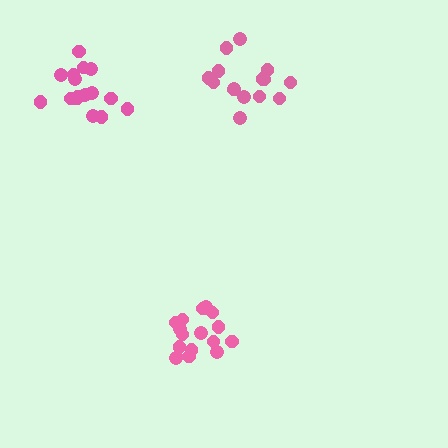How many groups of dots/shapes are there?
There are 3 groups.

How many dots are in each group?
Group 1: 15 dots, Group 2: 16 dots, Group 3: 16 dots (47 total).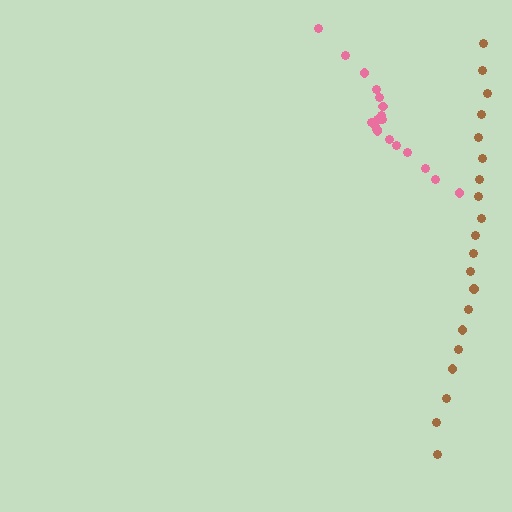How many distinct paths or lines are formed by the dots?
There are 2 distinct paths.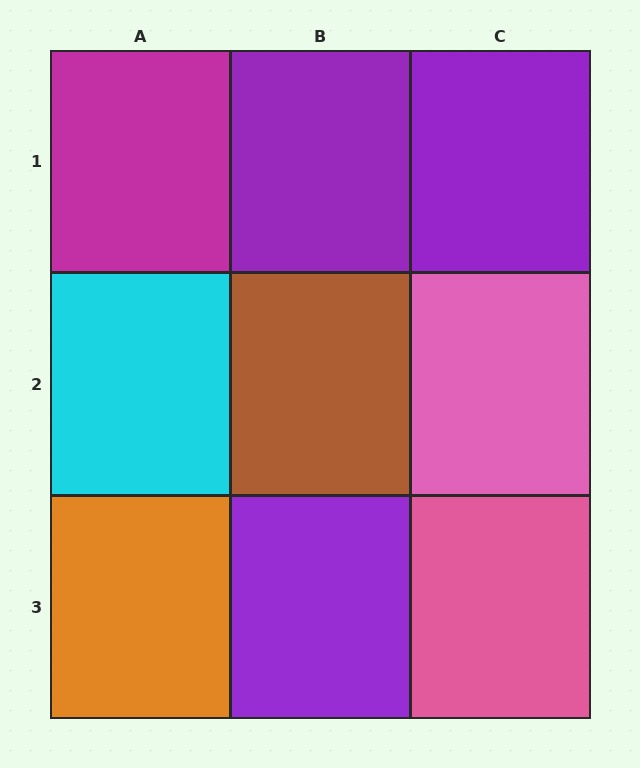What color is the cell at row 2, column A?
Cyan.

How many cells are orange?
1 cell is orange.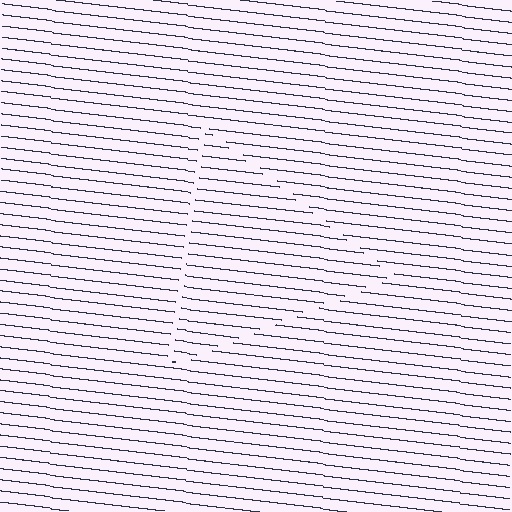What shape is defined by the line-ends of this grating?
An illusory triangle. The interior of the shape contains the same grating, shifted by half a period — the contour is defined by the phase discontinuity where line-ends from the inner and outer gratings abut.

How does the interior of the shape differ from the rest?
The interior of the shape contains the same grating, shifted by half a period — the contour is defined by the phase discontinuity where line-ends from the inner and outer gratings abut.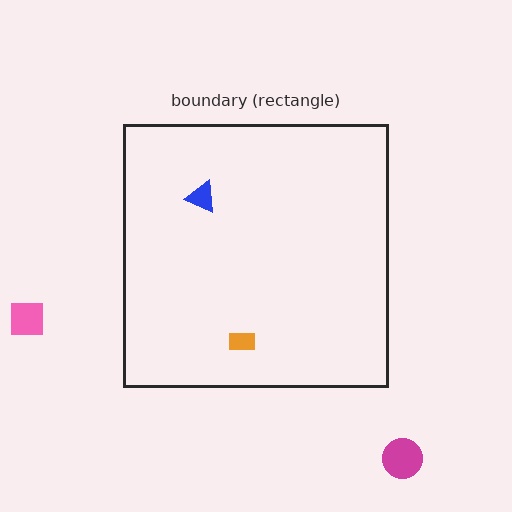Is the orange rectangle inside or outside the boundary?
Inside.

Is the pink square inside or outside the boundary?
Outside.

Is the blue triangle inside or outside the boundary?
Inside.